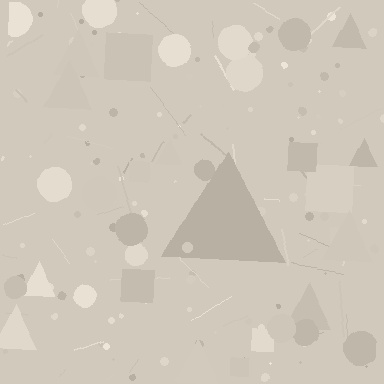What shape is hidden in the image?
A triangle is hidden in the image.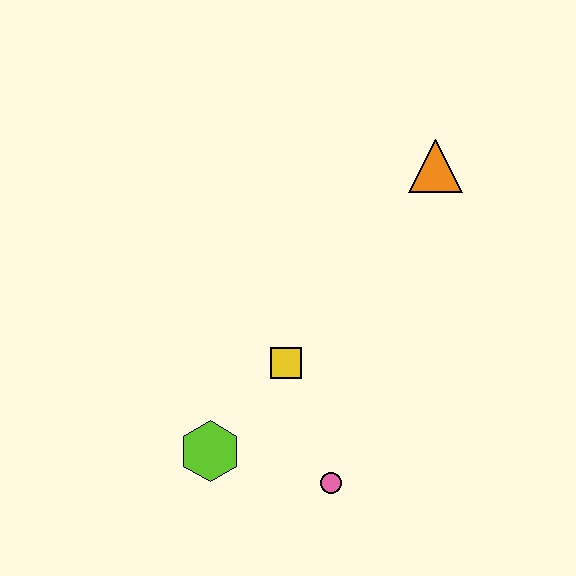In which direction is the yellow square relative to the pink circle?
The yellow square is above the pink circle.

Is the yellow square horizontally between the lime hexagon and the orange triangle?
Yes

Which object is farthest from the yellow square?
The orange triangle is farthest from the yellow square.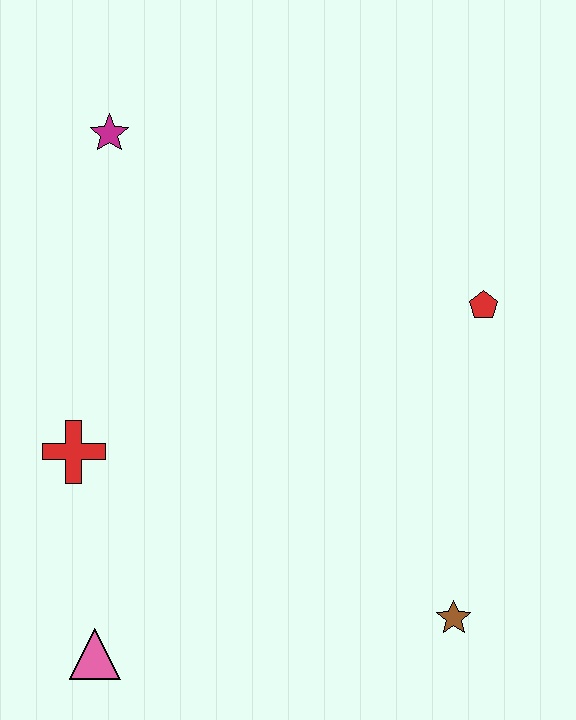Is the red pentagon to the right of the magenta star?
Yes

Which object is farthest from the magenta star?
The brown star is farthest from the magenta star.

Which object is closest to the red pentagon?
The brown star is closest to the red pentagon.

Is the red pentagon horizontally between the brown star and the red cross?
No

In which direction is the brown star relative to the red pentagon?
The brown star is below the red pentagon.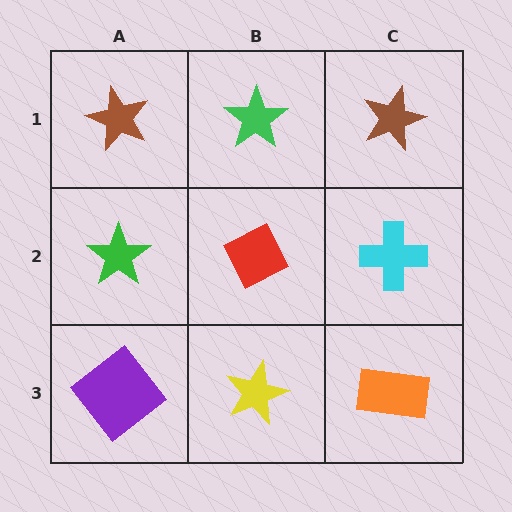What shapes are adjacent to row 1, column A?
A green star (row 2, column A), a green star (row 1, column B).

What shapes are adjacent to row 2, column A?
A brown star (row 1, column A), a purple diamond (row 3, column A), a red diamond (row 2, column B).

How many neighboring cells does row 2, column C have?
3.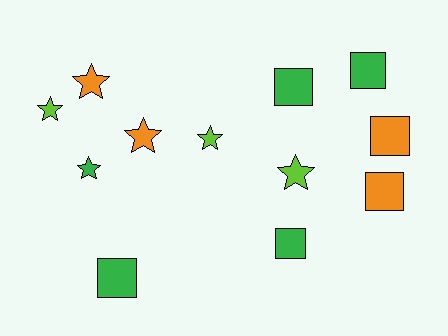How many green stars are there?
There is 1 green star.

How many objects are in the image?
There are 12 objects.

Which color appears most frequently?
Green, with 5 objects.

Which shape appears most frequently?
Square, with 6 objects.